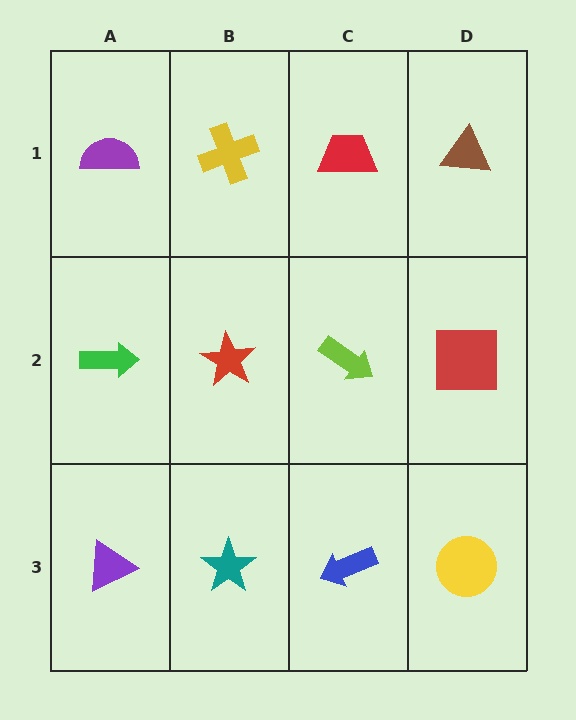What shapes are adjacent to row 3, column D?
A red square (row 2, column D), a blue arrow (row 3, column C).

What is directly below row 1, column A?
A green arrow.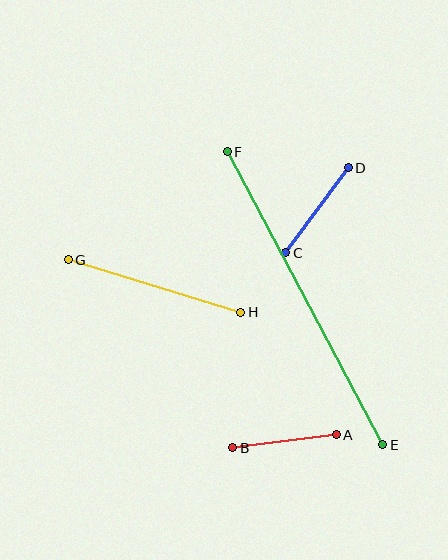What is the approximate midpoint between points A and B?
The midpoint is at approximately (284, 441) pixels.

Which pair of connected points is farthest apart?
Points E and F are farthest apart.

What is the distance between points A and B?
The distance is approximately 104 pixels.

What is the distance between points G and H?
The distance is approximately 180 pixels.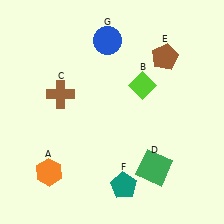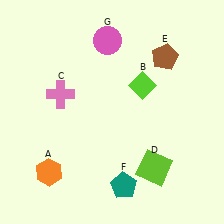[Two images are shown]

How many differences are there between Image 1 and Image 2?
There are 3 differences between the two images.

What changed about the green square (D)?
In Image 1, D is green. In Image 2, it changed to lime.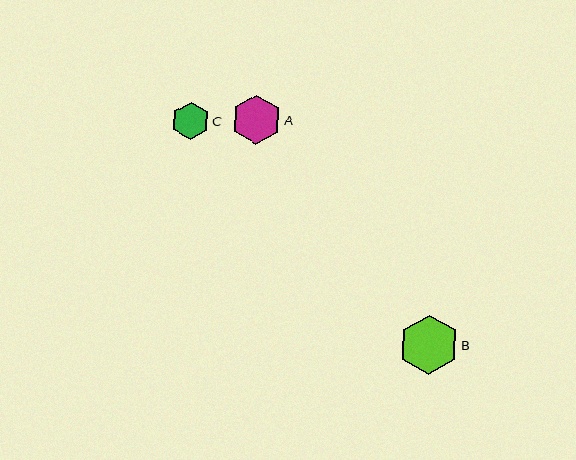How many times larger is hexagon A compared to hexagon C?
Hexagon A is approximately 1.3 times the size of hexagon C.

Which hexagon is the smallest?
Hexagon C is the smallest with a size of approximately 38 pixels.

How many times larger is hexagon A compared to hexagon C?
Hexagon A is approximately 1.3 times the size of hexagon C.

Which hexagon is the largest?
Hexagon B is the largest with a size of approximately 59 pixels.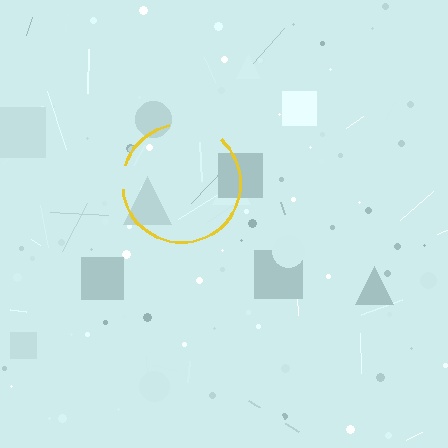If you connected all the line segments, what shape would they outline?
They would outline a circle.